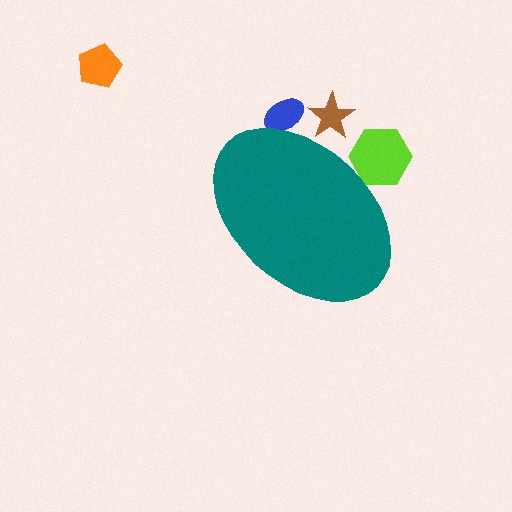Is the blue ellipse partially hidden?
Yes, the blue ellipse is partially hidden behind the teal ellipse.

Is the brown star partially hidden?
Yes, the brown star is partially hidden behind the teal ellipse.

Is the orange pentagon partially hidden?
No, the orange pentagon is fully visible.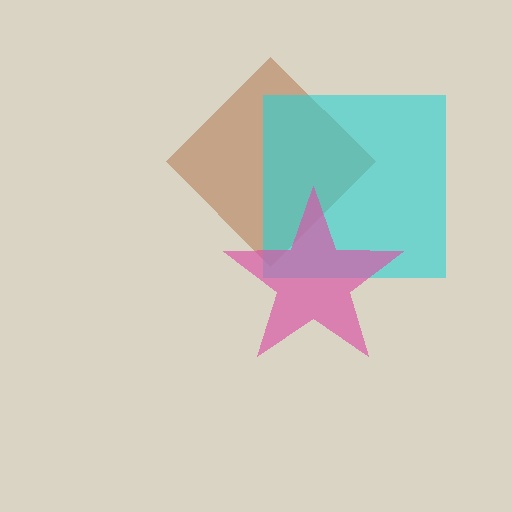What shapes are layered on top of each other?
The layered shapes are: a brown diamond, a cyan square, a pink star.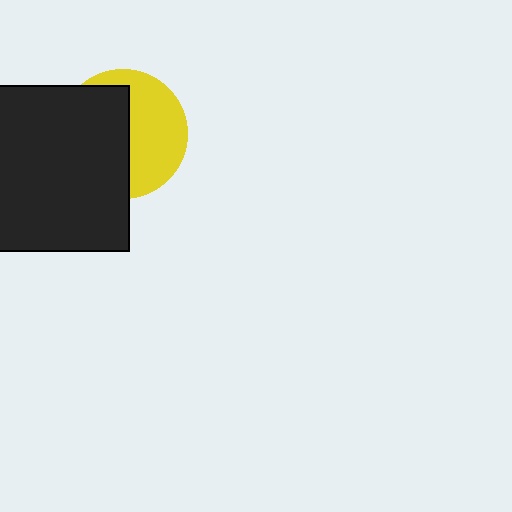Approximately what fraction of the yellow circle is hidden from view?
Roughly 52% of the yellow circle is hidden behind the black square.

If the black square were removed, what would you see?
You would see the complete yellow circle.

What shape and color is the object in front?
The object in front is a black square.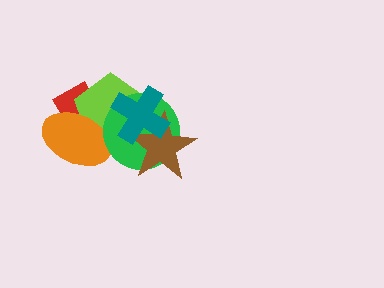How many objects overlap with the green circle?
4 objects overlap with the green circle.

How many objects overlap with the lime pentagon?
5 objects overlap with the lime pentagon.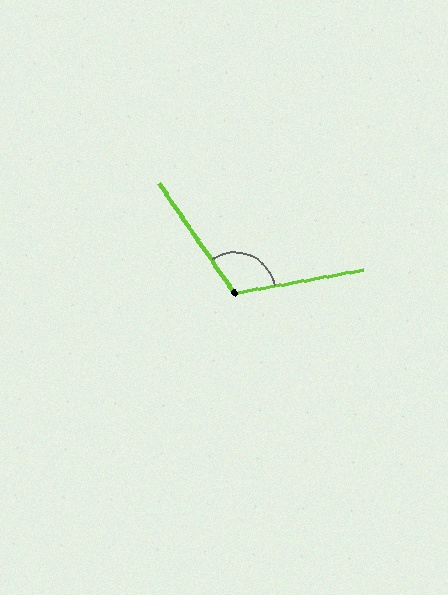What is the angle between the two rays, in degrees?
Approximately 114 degrees.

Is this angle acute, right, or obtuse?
It is obtuse.